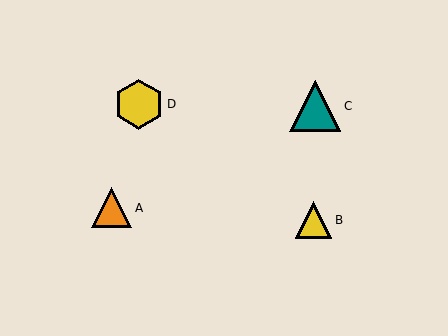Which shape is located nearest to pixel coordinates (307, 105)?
The teal triangle (labeled C) at (315, 106) is nearest to that location.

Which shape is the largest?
The teal triangle (labeled C) is the largest.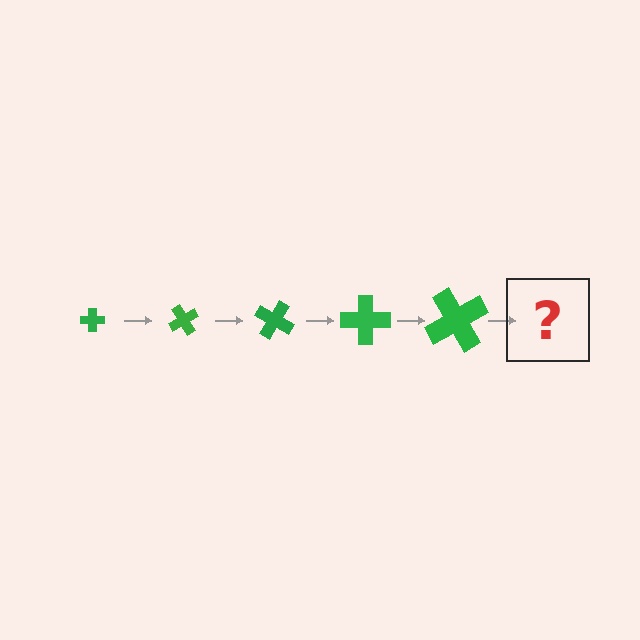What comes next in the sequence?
The next element should be a cross, larger than the previous one and rotated 300 degrees from the start.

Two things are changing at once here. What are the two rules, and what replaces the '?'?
The two rules are that the cross grows larger each step and it rotates 60 degrees each step. The '?' should be a cross, larger than the previous one and rotated 300 degrees from the start.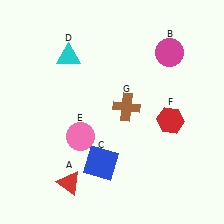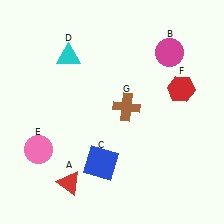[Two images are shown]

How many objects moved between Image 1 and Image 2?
2 objects moved between the two images.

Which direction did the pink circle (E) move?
The pink circle (E) moved left.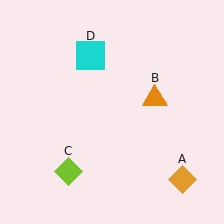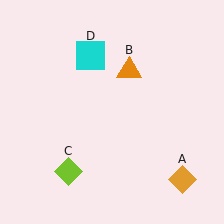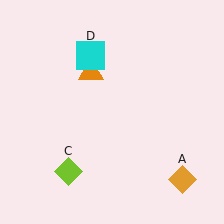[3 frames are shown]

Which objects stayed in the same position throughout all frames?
Orange diamond (object A) and lime diamond (object C) and cyan square (object D) remained stationary.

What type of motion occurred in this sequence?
The orange triangle (object B) rotated counterclockwise around the center of the scene.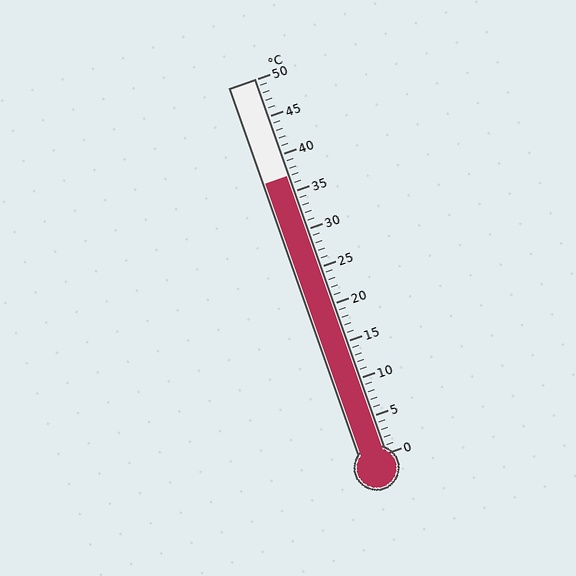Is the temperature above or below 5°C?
The temperature is above 5°C.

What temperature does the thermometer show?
The thermometer shows approximately 37°C.